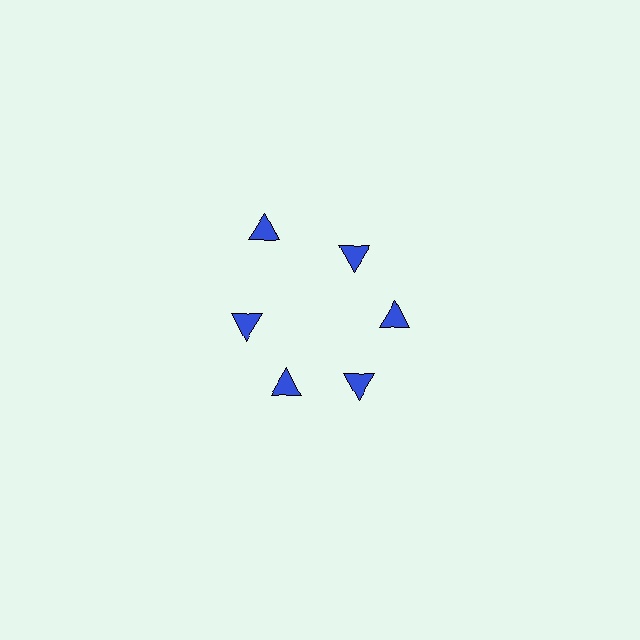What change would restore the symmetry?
The symmetry would be restored by moving it inward, back onto the ring so that all 6 triangles sit at equal angles and equal distance from the center.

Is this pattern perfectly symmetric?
No. The 6 blue triangles are arranged in a ring, but one element near the 11 o'clock position is pushed outward from the center, breaking the 6-fold rotational symmetry.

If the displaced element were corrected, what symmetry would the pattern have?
It would have 6-fold rotational symmetry — the pattern would map onto itself every 60 degrees.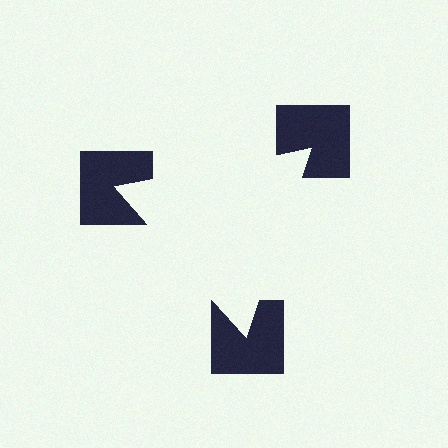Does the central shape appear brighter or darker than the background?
It typically appears slightly brighter than the background, even though no actual brightness change is drawn.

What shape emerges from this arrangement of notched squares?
An illusory triangle — its edges are inferred from the aligned wedge cuts in the notched squares, not physically drawn.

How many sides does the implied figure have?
3 sides.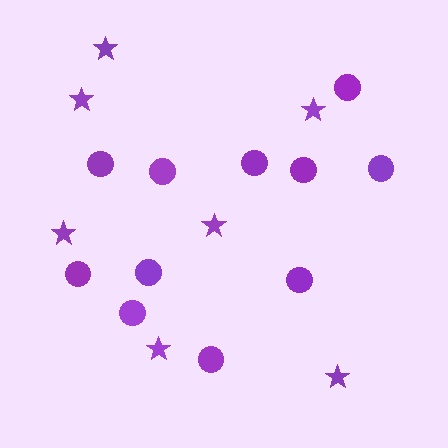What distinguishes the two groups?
There are 2 groups: one group of stars (7) and one group of circles (11).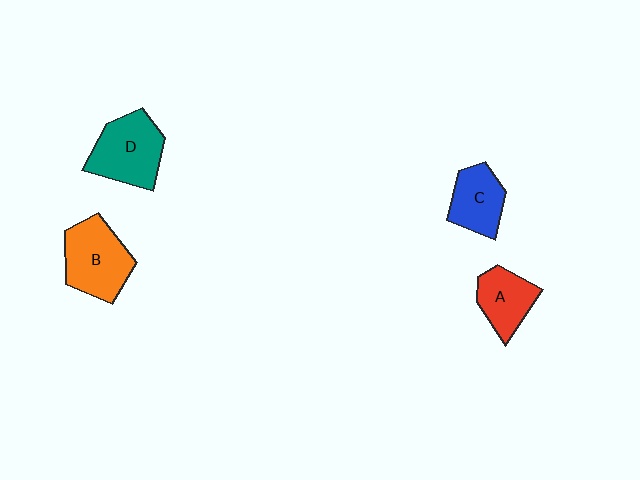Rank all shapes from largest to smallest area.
From largest to smallest: B (orange), D (teal), C (blue), A (red).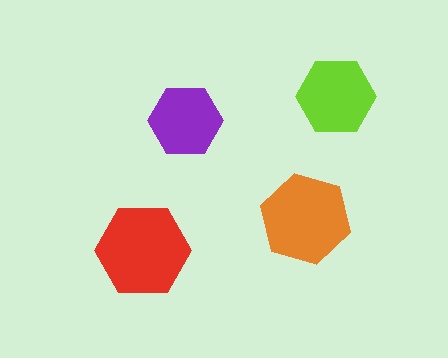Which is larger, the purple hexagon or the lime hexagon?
The lime one.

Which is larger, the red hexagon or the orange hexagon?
The red one.